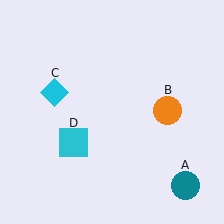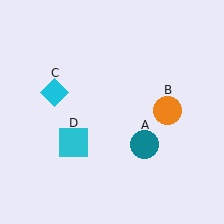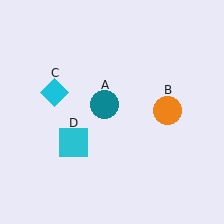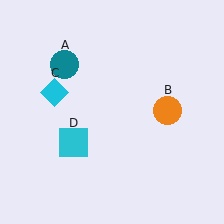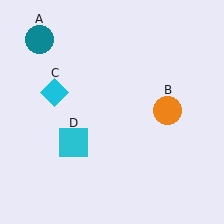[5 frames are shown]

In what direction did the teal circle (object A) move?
The teal circle (object A) moved up and to the left.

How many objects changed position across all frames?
1 object changed position: teal circle (object A).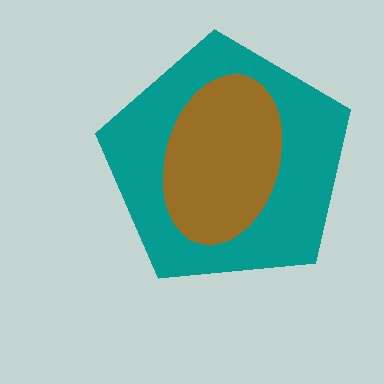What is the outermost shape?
The teal pentagon.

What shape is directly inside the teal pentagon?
The brown ellipse.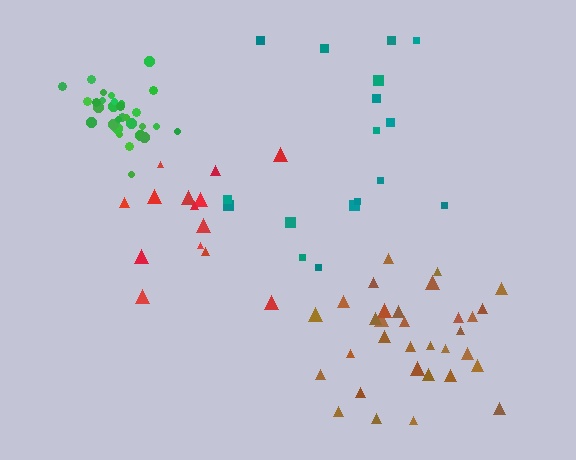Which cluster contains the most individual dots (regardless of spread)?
Brown (32).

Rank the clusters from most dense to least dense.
green, brown, red, teal.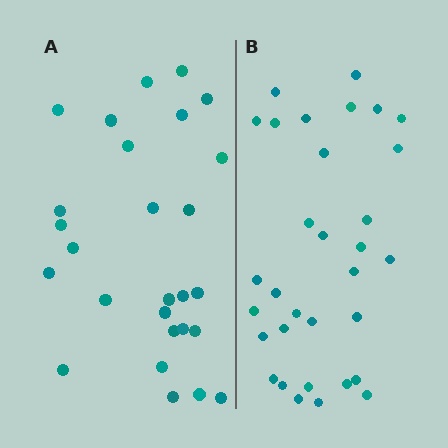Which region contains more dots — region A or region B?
Region B (the right region) has more dots.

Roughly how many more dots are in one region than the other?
Region B has about 5 more dots than region A.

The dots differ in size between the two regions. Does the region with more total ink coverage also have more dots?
No. Region A has more total ink coverage because its dots are larger, but region B actually contains more individual dots. Total area can be misleading — the number of items is what matters here.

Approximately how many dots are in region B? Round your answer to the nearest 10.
About 30 dots. (The exact count is 32, which rounds to 30.)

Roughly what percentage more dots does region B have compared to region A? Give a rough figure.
About 20% more.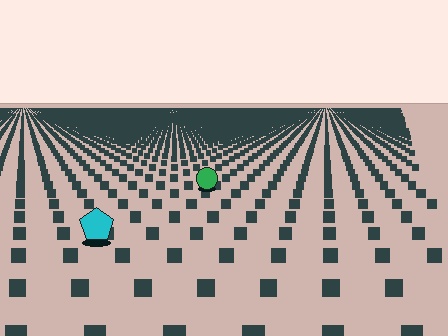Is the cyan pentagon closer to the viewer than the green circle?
Yes. The cyan pentagon is closer — you can tell from the texture gradient: the ground texture is coarser near it.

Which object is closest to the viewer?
The cyan pentagon is closest. The texture marks near it are larger and more spread out.